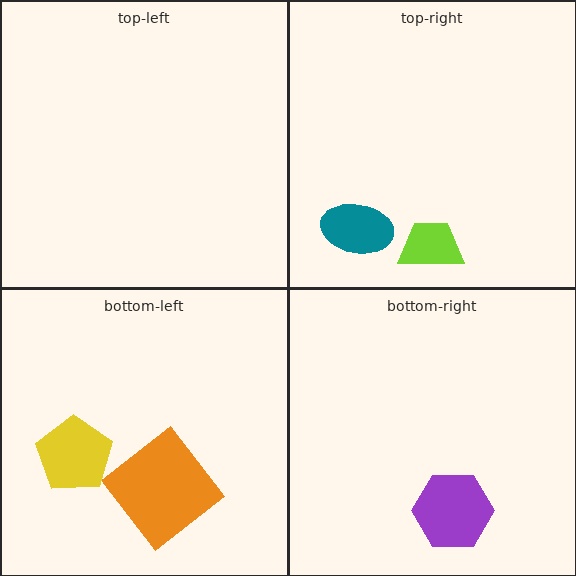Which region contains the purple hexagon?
The bottom-right region.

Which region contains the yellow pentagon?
The bottom-left region.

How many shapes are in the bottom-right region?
1.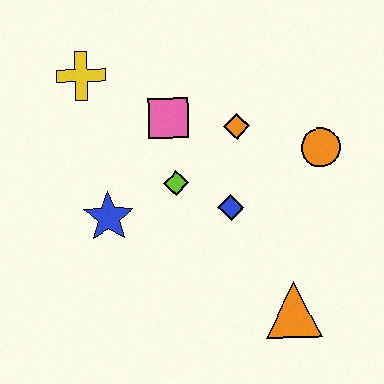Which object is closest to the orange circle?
The orange diamond is closest to the orange circle.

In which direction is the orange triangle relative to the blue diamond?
The orange triangle is below the blue diamond.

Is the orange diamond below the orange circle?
No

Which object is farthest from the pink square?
The orange triangle is farthest from the pink square.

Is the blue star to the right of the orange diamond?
No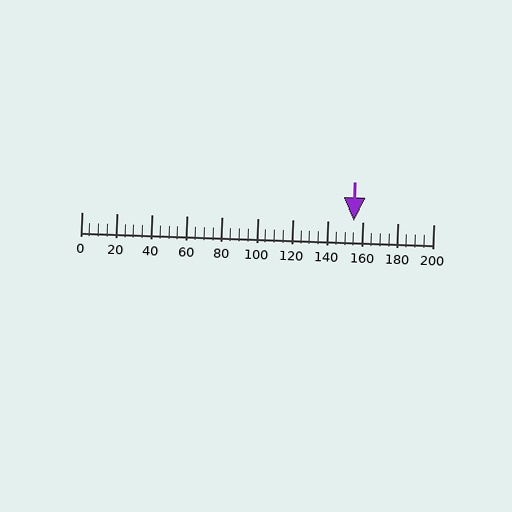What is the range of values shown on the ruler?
The ruler shows values from 0 to 200.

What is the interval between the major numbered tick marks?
The major tick marks are spaced 20 units apart.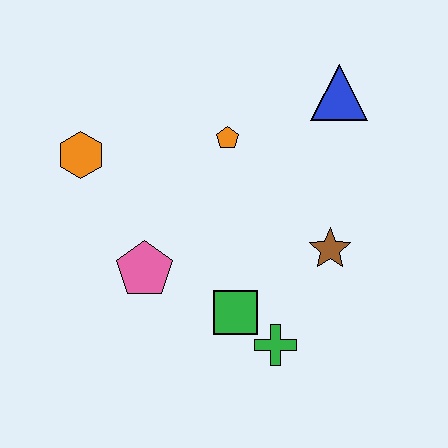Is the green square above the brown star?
No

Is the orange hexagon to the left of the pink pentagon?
Yes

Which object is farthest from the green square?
The blue triangle is farthest from the green square.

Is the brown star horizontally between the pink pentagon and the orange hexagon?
No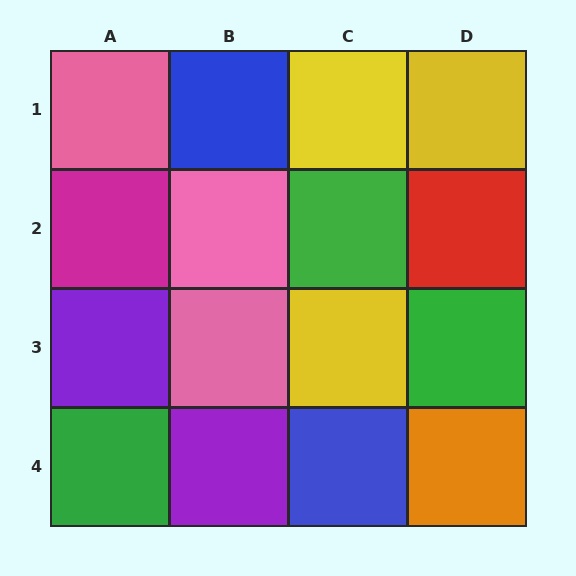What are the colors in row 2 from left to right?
Magenta, pink, green, red.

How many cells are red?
1 cell is red.